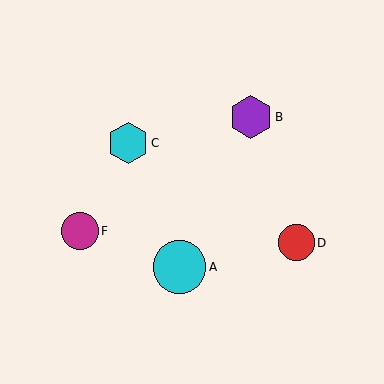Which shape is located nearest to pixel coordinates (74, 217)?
The magenta circle (labeled F) at (80, 231) is nearest to that location.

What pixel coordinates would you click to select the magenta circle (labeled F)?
Click at (80, 231) to select the magenta circle F.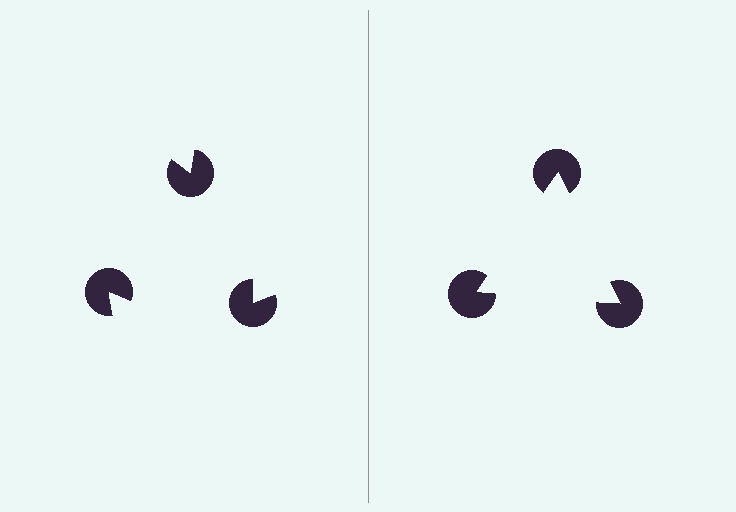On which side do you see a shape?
An illusory triangle appears on the right side. On the left side the wedge cuts are rotated, so no coherent shape forms.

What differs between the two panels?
The pac-man discs are positioned identically on both sides; only the wedge orientations differ. On the right they align to a triangle; on the left they are misaligned.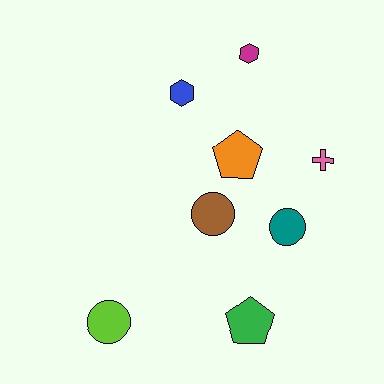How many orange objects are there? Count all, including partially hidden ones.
There is 1 orange object.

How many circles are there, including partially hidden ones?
There are 3 circles.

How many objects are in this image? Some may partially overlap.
There are 8 objects.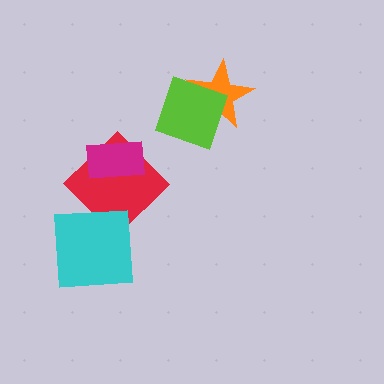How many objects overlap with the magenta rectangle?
1 object overlaps with the magenta rectangle.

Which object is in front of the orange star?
The lime diamond is in front of the orange star.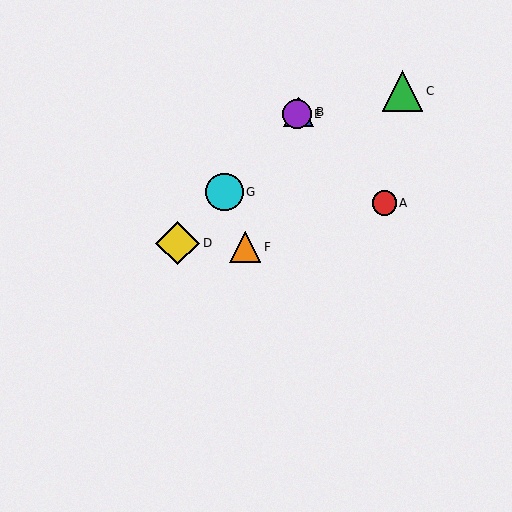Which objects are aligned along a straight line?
Objects B, D, E, G are aligned along a straight line.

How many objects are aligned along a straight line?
4 objects (B, D, E, G) are aligned along a straight line.